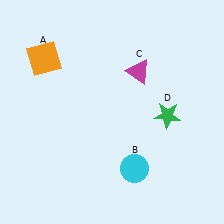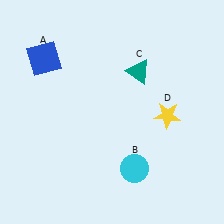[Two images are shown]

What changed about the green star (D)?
In Image 1, D is green. In Image 2, it changed to yellow.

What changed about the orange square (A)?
In Image 1, A is orange. In Image 2, it changed to blue.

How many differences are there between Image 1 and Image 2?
There are 3 differences between the two images.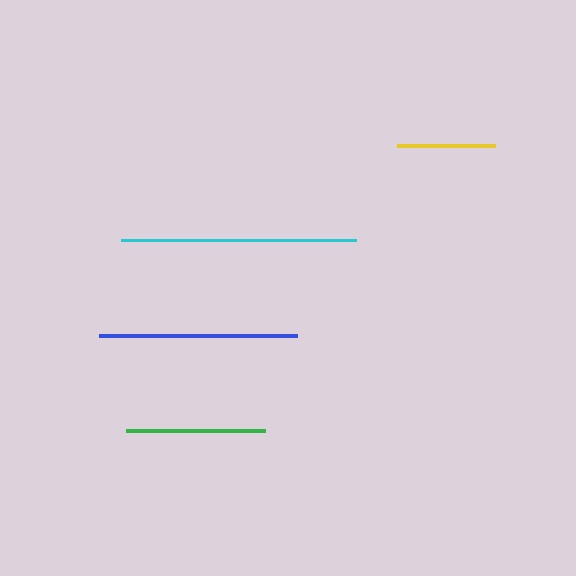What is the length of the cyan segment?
The cyan segment is approximately 235 pixels long.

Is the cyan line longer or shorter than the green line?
The cyan line is longer than the green line.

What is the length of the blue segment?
The blue segment is approximately 198 pixels long.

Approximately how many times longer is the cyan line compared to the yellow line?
The cyan line is approximately 2.4 times the length of the yellow line.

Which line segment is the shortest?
The yellow line is the shortest at approximately 98 pixels.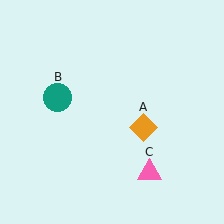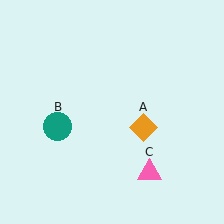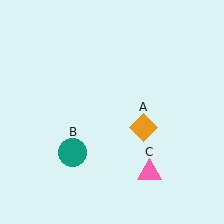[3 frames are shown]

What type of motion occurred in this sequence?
The teal circle (object B) rotated counterclockwise around the center of the scene.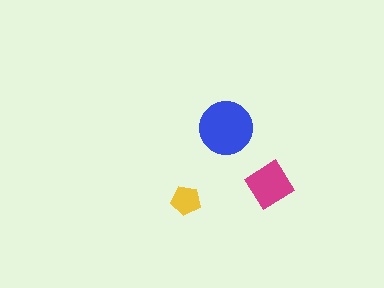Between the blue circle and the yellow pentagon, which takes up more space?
The blue circle.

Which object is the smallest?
The yellow pentagon.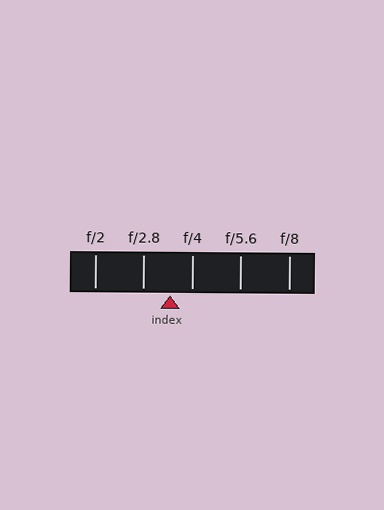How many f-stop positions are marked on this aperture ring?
There are 5 f-stop positions marked.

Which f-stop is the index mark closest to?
The index mark is closest to f/4.